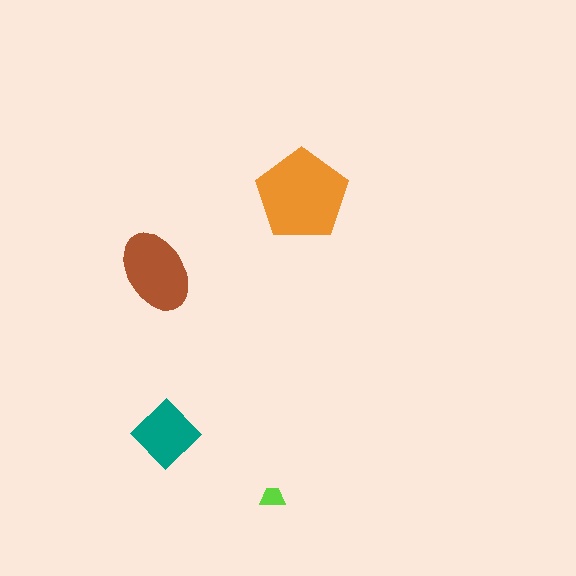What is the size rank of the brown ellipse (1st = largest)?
2nd.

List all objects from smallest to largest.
The lime trapezoid, the teal diamond, the brown ellipse, the orange pentagon.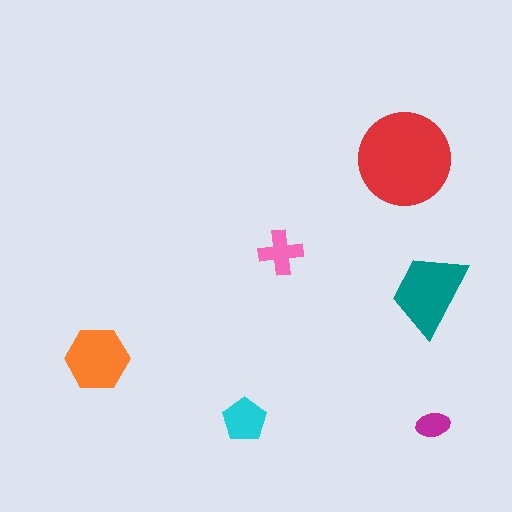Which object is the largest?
The red circle.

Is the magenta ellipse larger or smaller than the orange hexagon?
Smaller.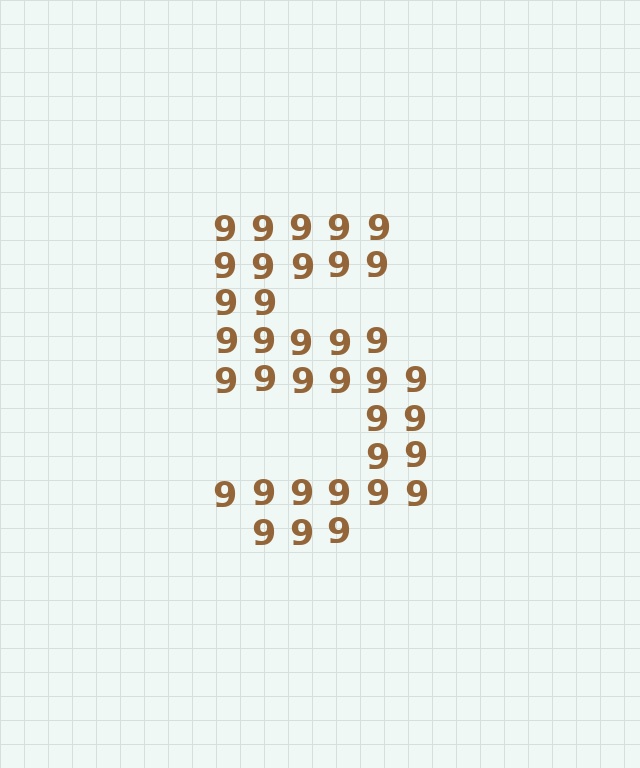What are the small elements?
The small elements are digit 9's.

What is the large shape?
The large shape is the digit 5.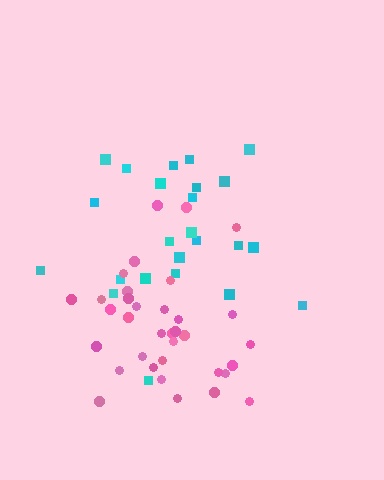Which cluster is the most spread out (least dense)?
Cyan.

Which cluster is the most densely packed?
Pink.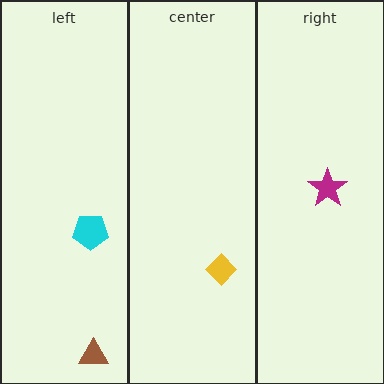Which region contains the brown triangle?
The left region.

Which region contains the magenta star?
The right region.